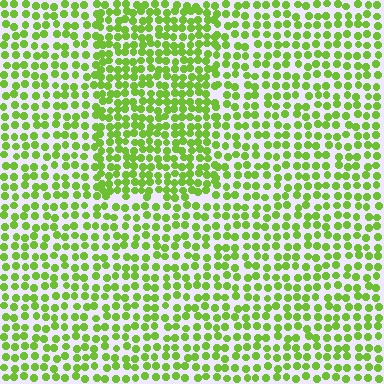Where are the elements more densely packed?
The elements are more densely packed inside the rectangle boundary.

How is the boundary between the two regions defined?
The boundary is defined by a change in element density (approximately 1.5x ratio). All elements are the same color, size, and shape.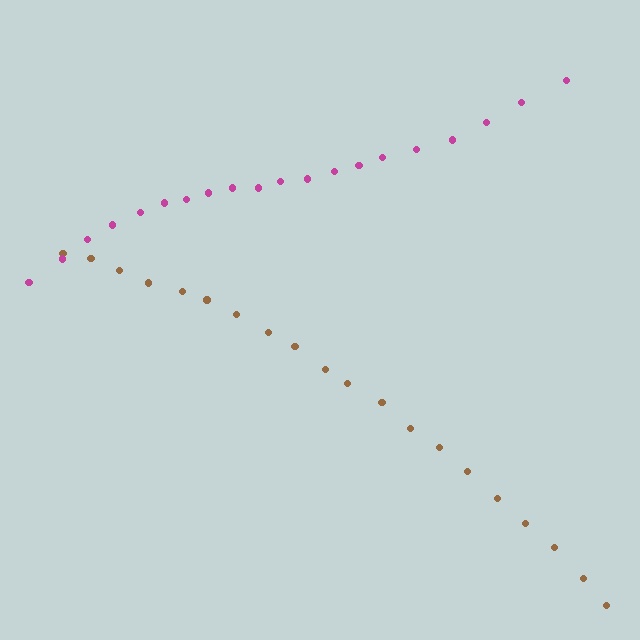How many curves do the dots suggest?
There are 2 distinct paths.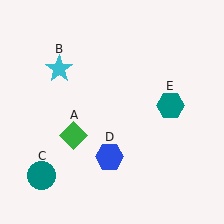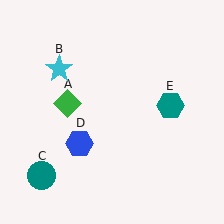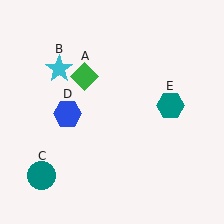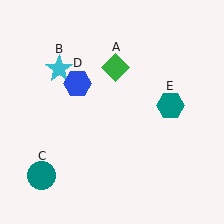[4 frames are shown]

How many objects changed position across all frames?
2 objects changed position: green diamond (object A), blue hexagon (object D).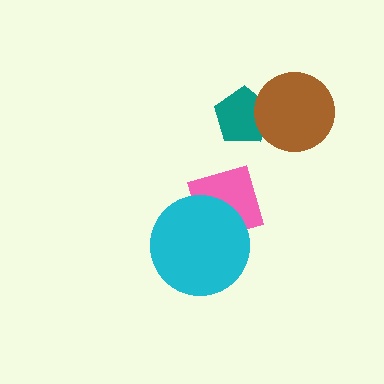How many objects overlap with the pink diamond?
1 object overlaps with the pink diamond.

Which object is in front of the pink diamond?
The cyan circle is in front of the pink diamond.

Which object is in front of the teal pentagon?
The brown circle is in front of the teal pentagon.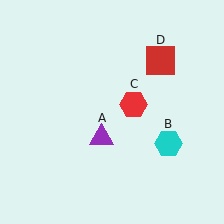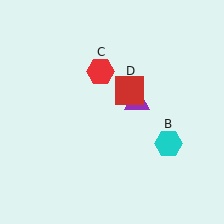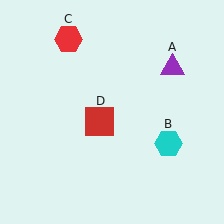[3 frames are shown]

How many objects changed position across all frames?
3 objects changed position: purple triangle (object A), red hexagon (object C), red square (object D).